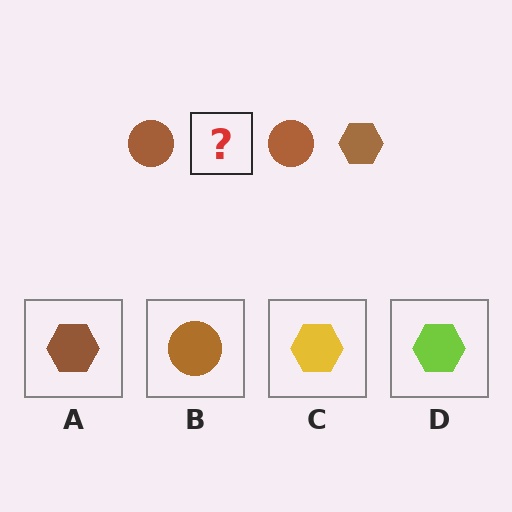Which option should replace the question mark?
Option A.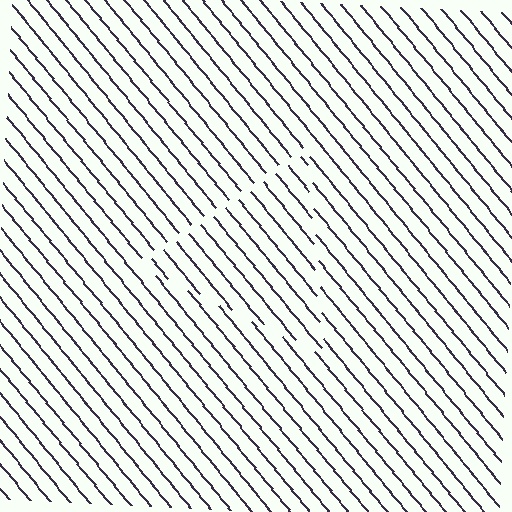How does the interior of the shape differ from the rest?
The interior of the shape contains the same grating, shifted by half a period — the contour is defined by the phase discontinuity where line-ends from the inner and outer gratings abut.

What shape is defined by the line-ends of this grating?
An illusory triangle. The interior of the shape contains the same grating, shifted by half a period — the contour is defined by the phase discontinuity where line-ends from the inner and outer gratings abut.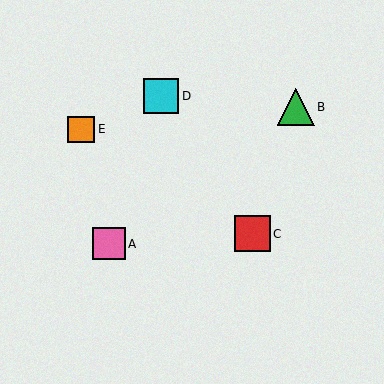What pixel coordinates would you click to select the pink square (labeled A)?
Click at (109, 244) to select the pink square A.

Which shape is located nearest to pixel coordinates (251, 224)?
The red square (labeled C) at (253, 234) is nearest to that location.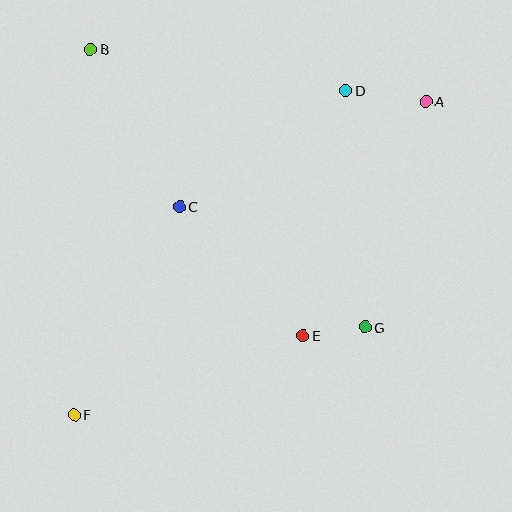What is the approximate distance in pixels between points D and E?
The distance between D and E is approximately 249 pixels.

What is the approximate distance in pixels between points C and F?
The distance between C and F is approximately 234 pixels.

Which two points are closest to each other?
Points E and G are closest to each other.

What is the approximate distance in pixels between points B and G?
The distance between B and G is approximately 391 pixels.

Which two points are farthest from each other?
Points A and F are farthest from each other.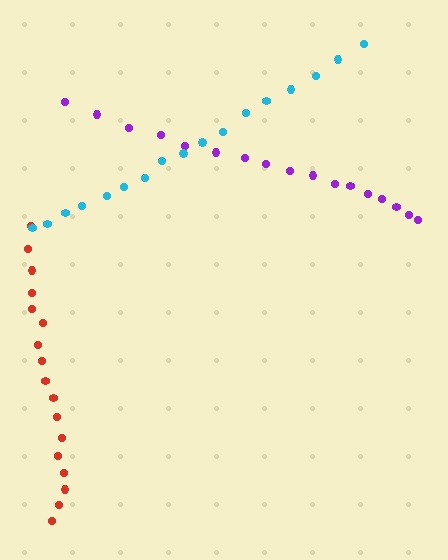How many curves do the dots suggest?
There are 3 distinct paths.